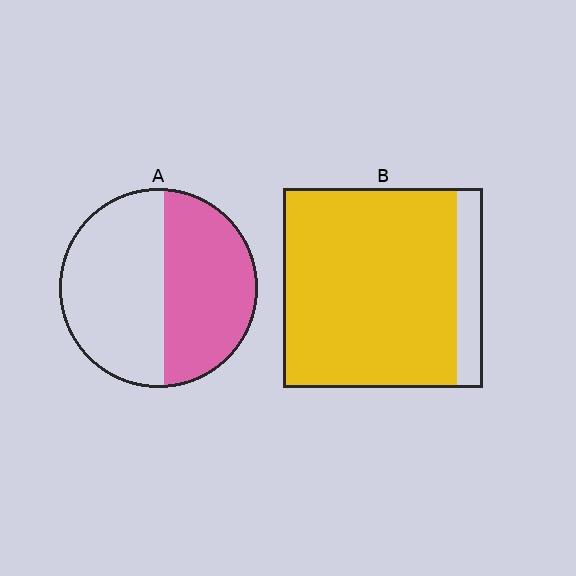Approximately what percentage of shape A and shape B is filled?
A is approximately 45% and B is approximately 85%.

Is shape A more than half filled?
Roughly half.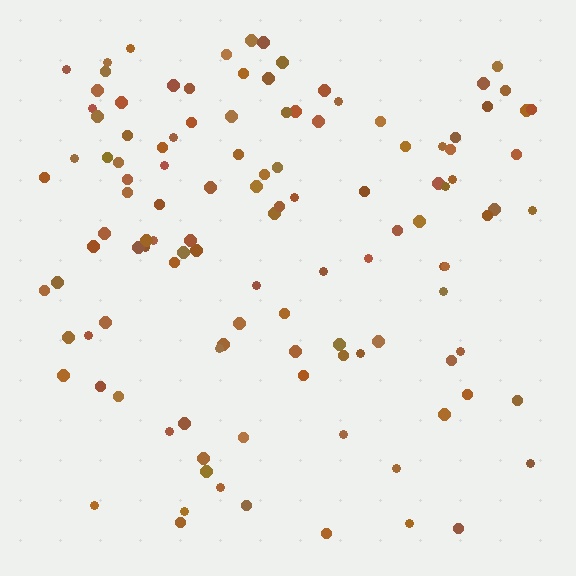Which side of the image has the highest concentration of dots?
The top.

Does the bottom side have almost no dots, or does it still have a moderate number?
Still a moderate number, just noticeably fewer than the top.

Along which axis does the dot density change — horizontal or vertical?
Vertical.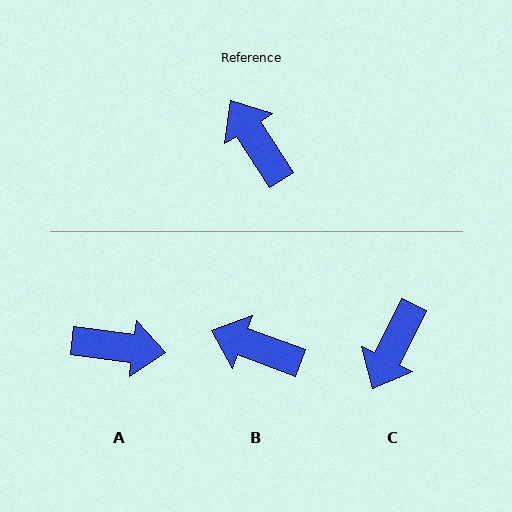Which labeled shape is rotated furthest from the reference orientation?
A, about 129 degrees away.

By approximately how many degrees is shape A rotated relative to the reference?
Approximately 129 degrees clockwise.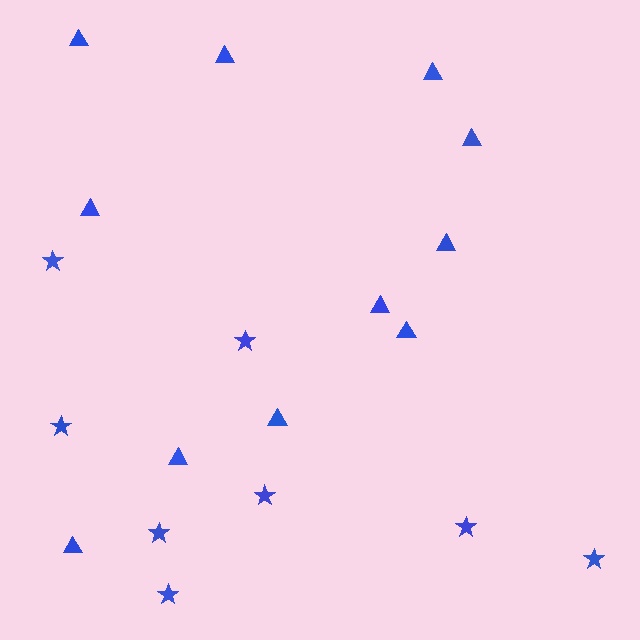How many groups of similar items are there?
There are 2 groups: one group of stars (8) and one group of triangles (11).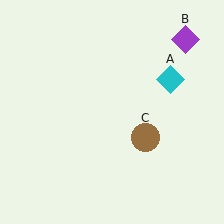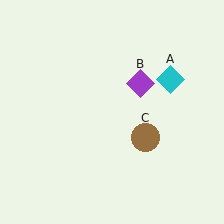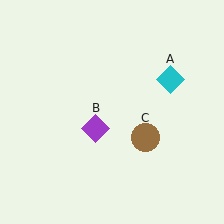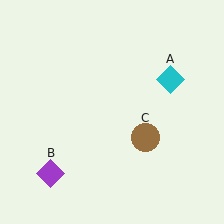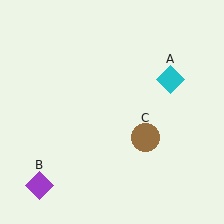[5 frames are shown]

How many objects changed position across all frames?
1 object changed position: purple diamond (object B).